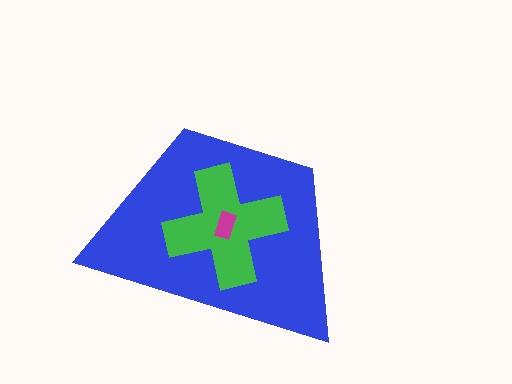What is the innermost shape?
The magenta rectangle.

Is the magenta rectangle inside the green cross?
Yes.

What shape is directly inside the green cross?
The magenta rectangle.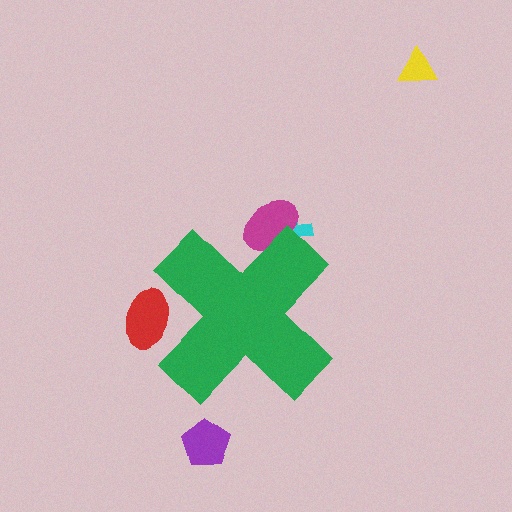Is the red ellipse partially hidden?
Yes, the red ellipse is partially hidden behind the green cross.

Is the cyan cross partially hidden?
Yes, the cyan cross is partially hidden behind the green cross.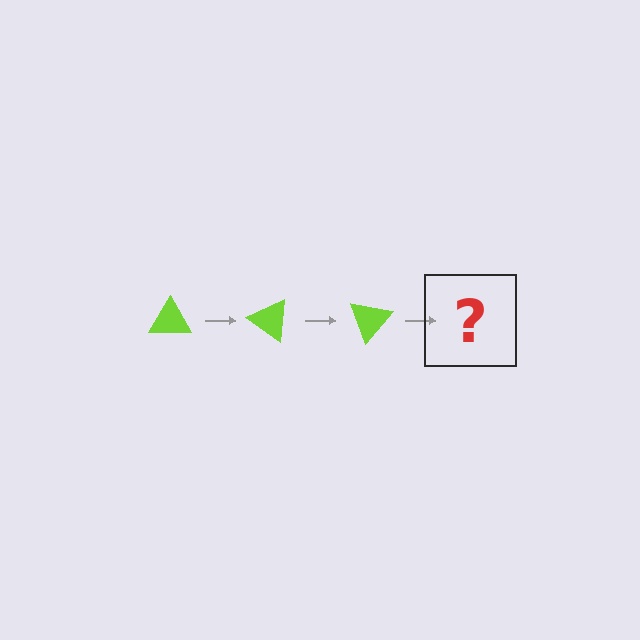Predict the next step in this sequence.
The next step is a lime triangle rotated 105 degrees.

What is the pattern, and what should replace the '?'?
The pattern is that the triangle rotates 35 degrees each step. The '?' should be a lime triangle rotated 105 degrees.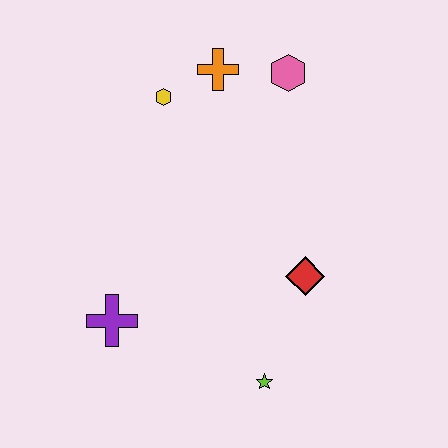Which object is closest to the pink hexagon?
The orange cross is closest to the pink hexagon.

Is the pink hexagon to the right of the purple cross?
Yes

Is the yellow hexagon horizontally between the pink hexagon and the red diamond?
No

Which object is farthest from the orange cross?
The lime star is farthest from the orange cross.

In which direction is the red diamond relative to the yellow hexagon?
The red diamond is below the yellow hexagon.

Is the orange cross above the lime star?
Yes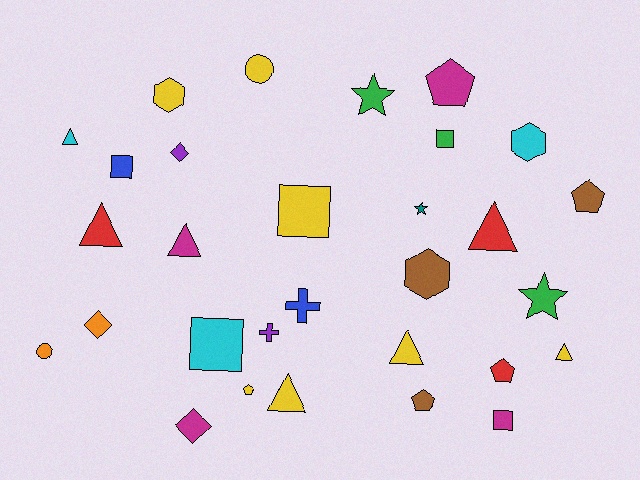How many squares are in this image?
There are 5 squares.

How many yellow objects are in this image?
There are 7 yellow objects.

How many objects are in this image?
There are 30 objects.